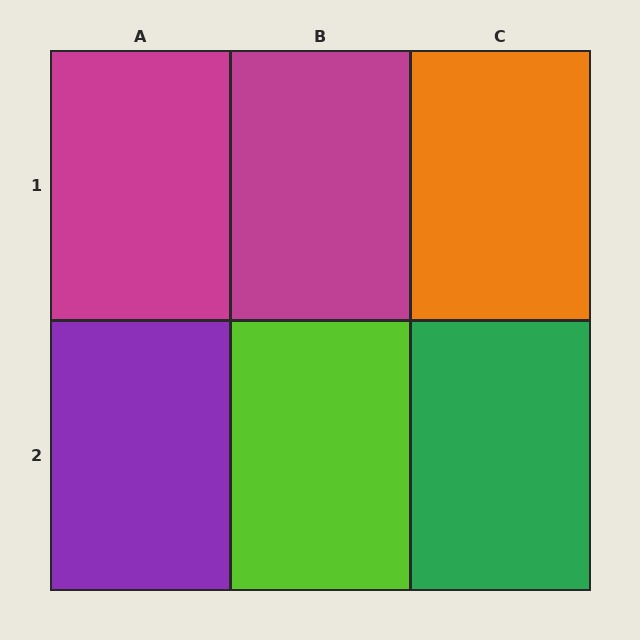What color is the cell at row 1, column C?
Orange.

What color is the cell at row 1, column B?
Magenta.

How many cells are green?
1 cell is green.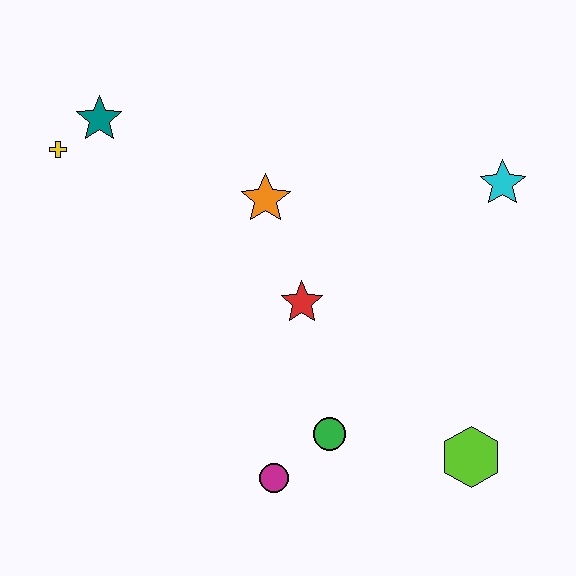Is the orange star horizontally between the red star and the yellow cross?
Yes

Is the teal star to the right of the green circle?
No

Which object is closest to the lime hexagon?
The green circle is closest to the lime hexagon.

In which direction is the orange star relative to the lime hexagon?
The orange star is above the lime hexagon.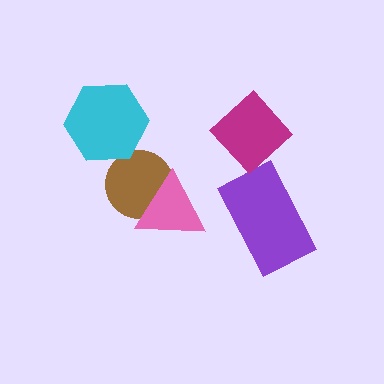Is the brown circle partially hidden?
Yes, it is partially covered by another shape.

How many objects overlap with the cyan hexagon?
0 objects overlap with the cyan hexagon.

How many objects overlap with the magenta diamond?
0 objects overlap with the magenta diamond.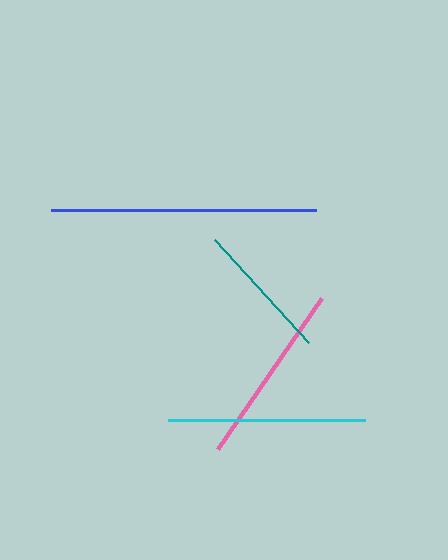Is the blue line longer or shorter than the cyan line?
The blue line is longer than the cyan line.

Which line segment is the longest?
The blue line is the longest at approximately 265 pixels.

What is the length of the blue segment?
The blue segment is approximately 265 pixels long.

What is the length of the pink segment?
The pink segment is approximately 183 pixels long.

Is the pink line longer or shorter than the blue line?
The blue line is longer than the pink line.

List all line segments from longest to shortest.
From longest to shortest: blue, cyan, pink, teal.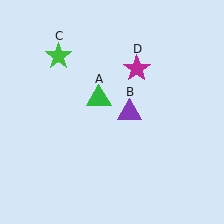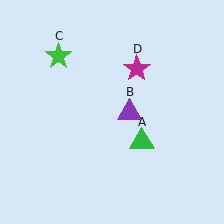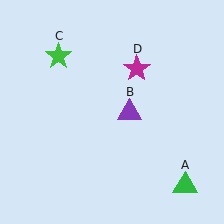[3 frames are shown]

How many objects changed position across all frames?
1 object changed position: green triangle (object A).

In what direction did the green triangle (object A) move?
The green triangle (object A) moved down and to the right.